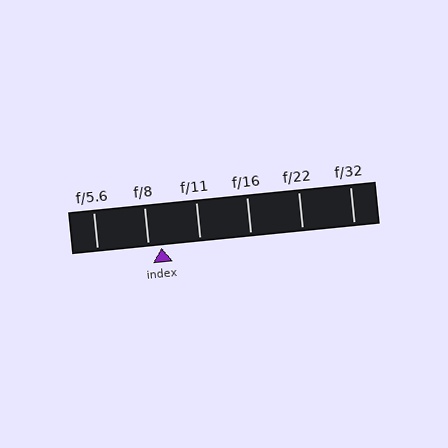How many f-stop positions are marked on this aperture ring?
There are 6 f-stop positions marked.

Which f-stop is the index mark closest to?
The index mark is closest to f/8.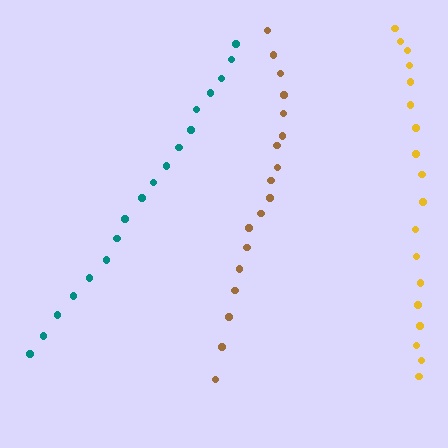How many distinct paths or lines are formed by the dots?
There are 3 distinct paths.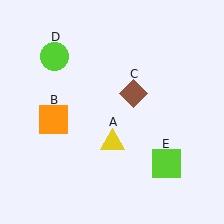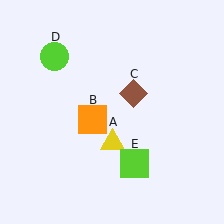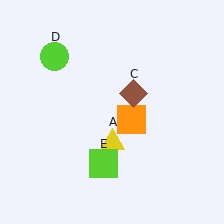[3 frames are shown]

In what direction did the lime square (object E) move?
The lime square (object E) moved left.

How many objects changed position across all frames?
2 objects changed position: orange square (object B), lime square (object E).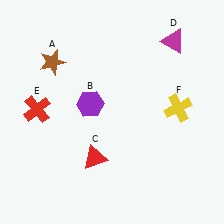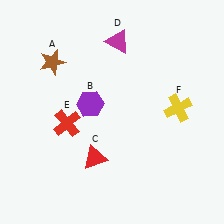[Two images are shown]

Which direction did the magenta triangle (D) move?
The magenta triangle (D) moved left.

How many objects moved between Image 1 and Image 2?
2 objects moved between the two images.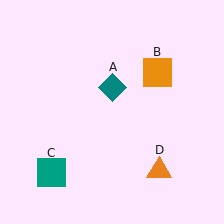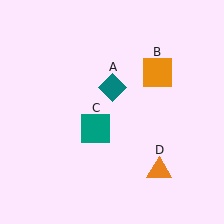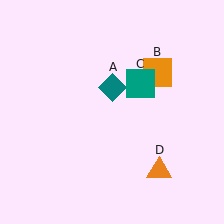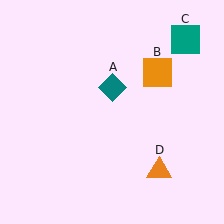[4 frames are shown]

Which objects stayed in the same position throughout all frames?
Teal diamond (object A) and orange square (object B) and orange triangle (object D) remained stationary.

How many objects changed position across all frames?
1 object changed position: teal square (object C).